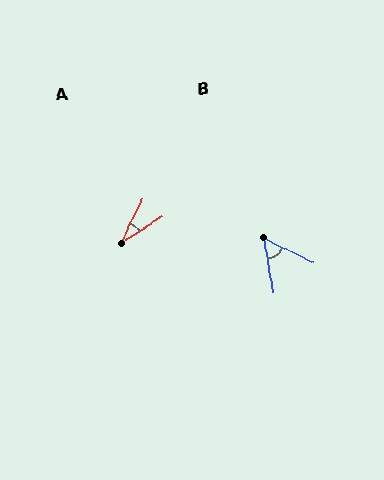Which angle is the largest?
B, at approximately 54 degrees.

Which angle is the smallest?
A, at approximately 30 degrees.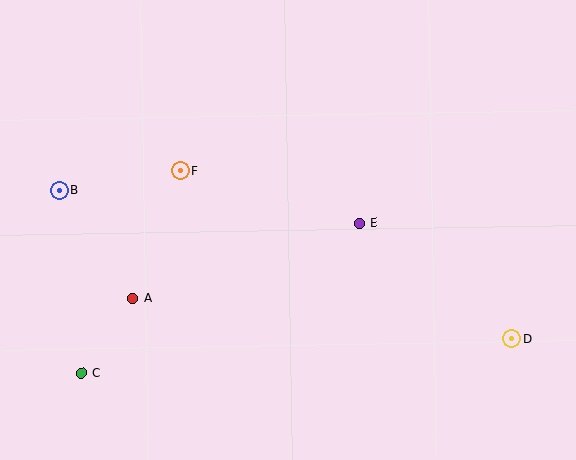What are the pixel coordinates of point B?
Point B is at (60, 190).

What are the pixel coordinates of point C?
Point C is at (82, 374).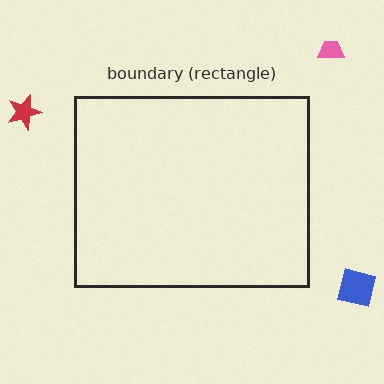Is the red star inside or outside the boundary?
Outside.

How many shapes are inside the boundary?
0 inside, 3 outside.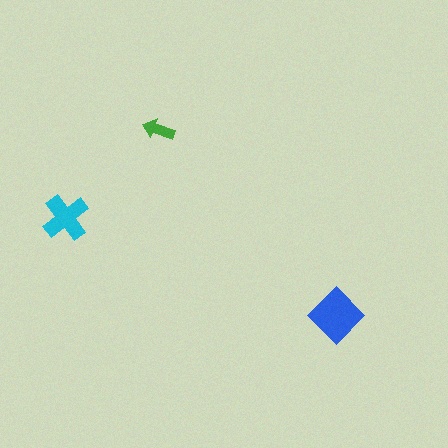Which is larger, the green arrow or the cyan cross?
The cyan cross.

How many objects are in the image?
There are 3 objects in the image.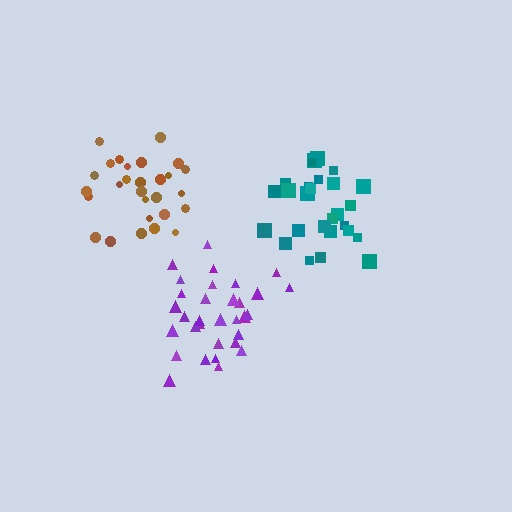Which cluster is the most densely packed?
Brown.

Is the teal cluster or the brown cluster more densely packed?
Brown.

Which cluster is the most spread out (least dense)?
Teal.